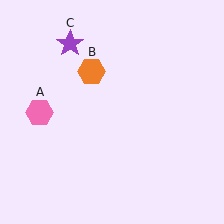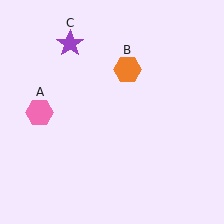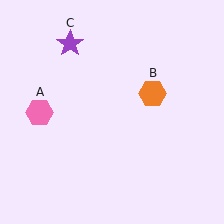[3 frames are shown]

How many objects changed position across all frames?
1 object changed position: orange hexagon (object B).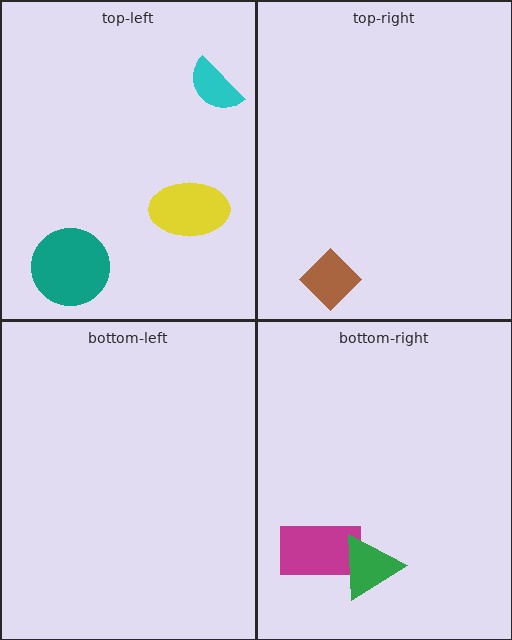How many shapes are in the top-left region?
3.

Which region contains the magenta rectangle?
The bottom-right region.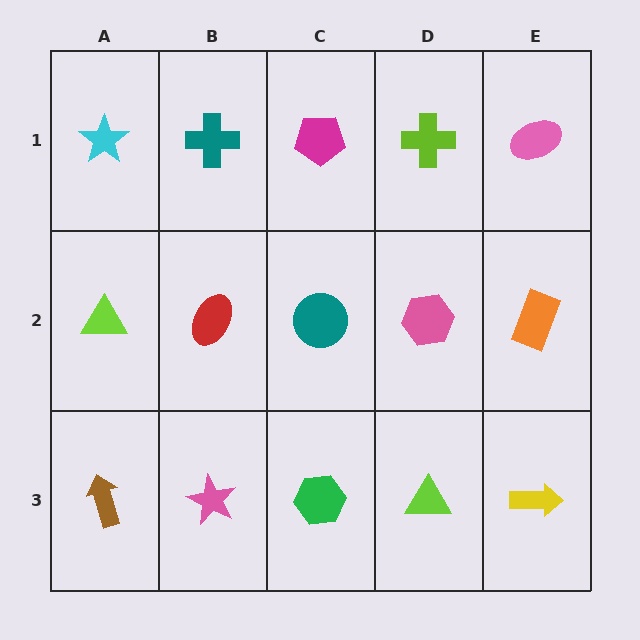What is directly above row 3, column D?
A pink hexagon.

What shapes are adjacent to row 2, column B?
A teal cross (row 1, column B), a pink star (row 3, column B), a lime triangle (row 2, column A), a teal circle (row 2, column C).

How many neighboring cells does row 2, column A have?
3.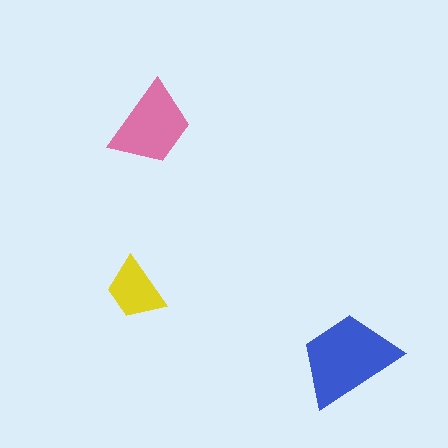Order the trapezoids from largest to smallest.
the blue one, the pink one, the yellow one.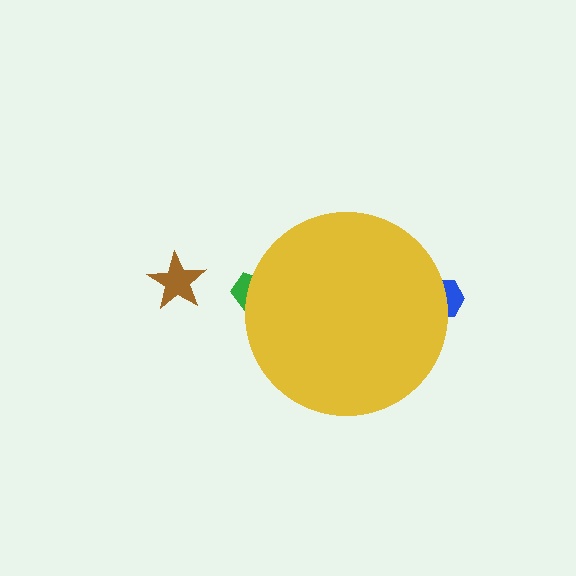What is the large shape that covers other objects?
A yellow circle.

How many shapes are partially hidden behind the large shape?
2 shapes are partially hidden.